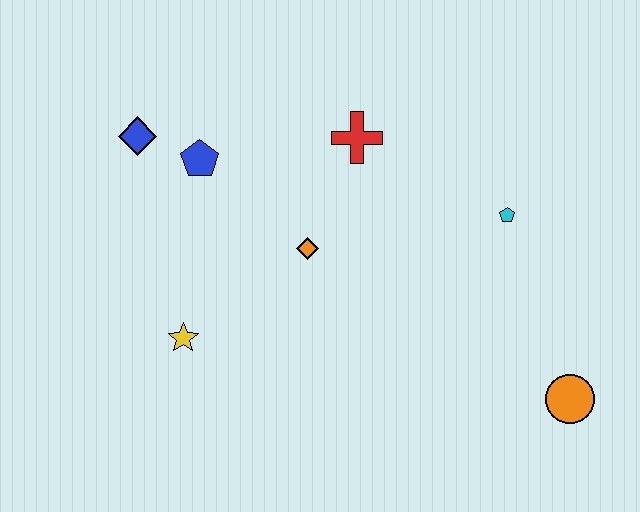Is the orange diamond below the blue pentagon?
Yes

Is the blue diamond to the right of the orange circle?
No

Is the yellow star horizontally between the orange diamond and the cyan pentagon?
No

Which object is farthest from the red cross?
The orange circle is farthest from the red cross.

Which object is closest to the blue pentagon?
The blue diamond is closest to the blue pentagon.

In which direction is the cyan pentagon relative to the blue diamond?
The cyan pentagon is to the right of the blue diamond.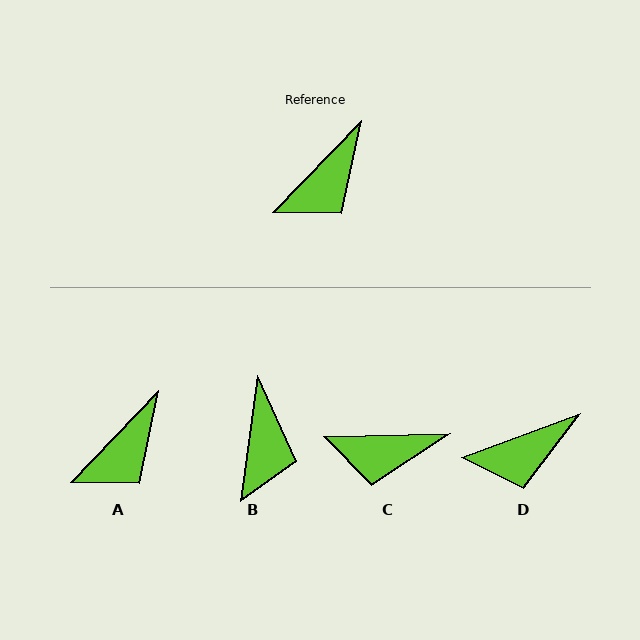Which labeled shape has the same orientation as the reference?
A.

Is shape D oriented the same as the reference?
No, it is off by about 25 degrees.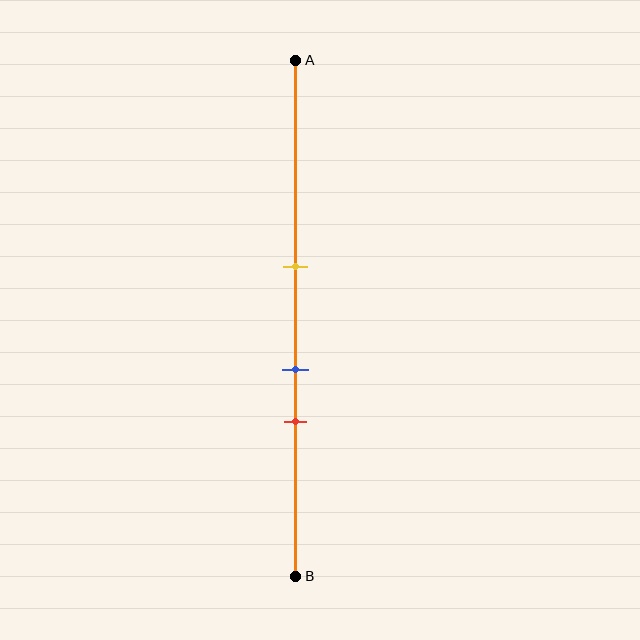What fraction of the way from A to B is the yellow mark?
The yellow mark is approximately 40% (0.4) of the way from A to B.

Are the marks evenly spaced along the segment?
Yes, the marks are approximately evenly spaced.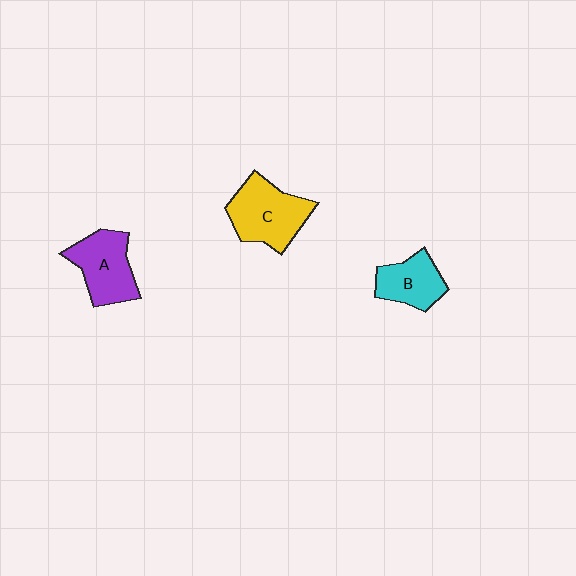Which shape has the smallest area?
Shape B (cyan).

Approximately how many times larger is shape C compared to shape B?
Approximately 1.5 times.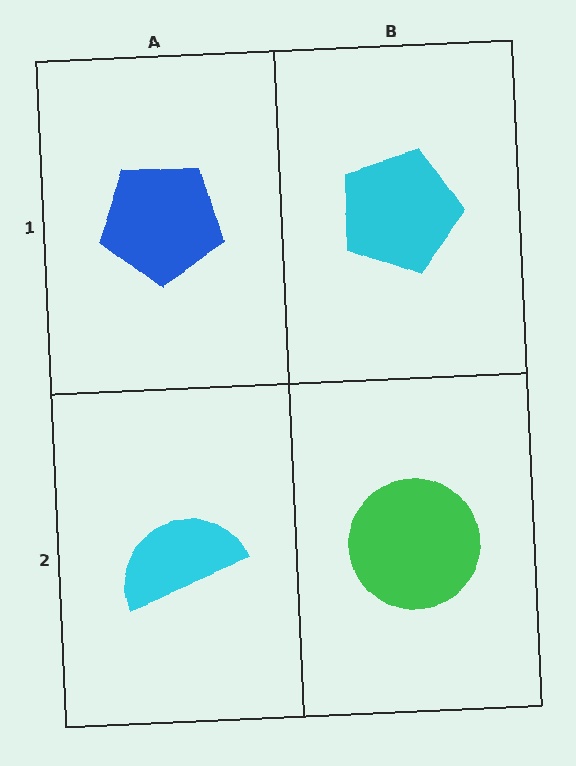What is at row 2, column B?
A green circle.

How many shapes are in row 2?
2 shapes.